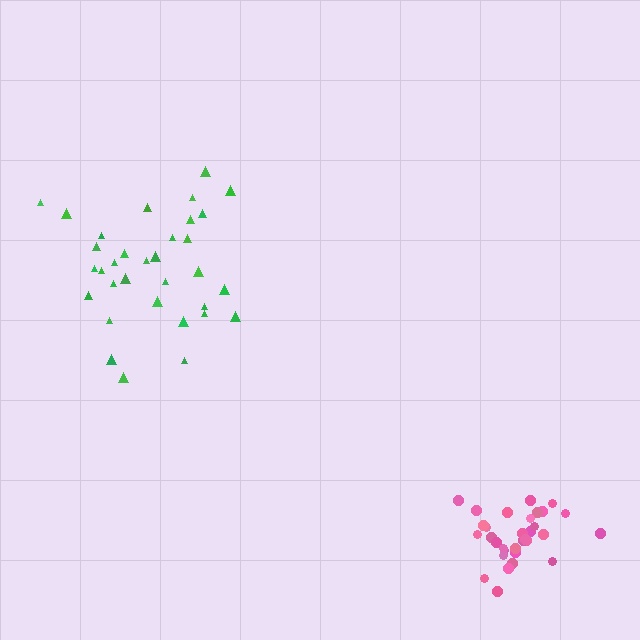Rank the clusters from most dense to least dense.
pink, green.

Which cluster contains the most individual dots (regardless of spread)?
Green (33).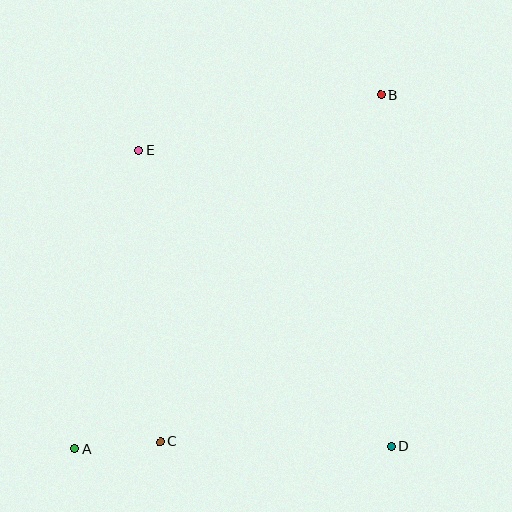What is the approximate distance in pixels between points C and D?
The distance between C and D is approximately 231 pixels.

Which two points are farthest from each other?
Points A and B are farthest from each other.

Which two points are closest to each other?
Points A and C are closest to each other.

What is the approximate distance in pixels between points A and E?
The distance between A and E is approximately 306 pixels.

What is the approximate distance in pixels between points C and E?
The distance between C and E is approximately 293 pixels.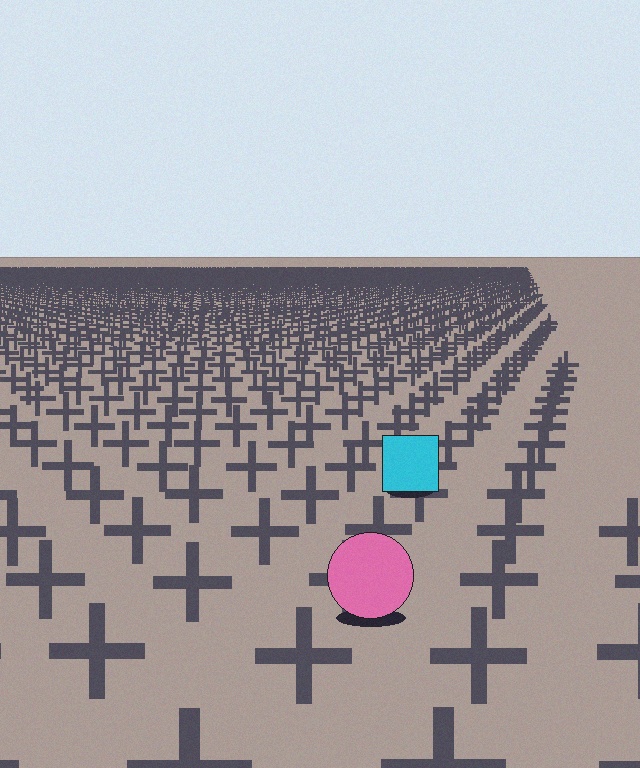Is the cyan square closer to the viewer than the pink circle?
No. The pink circle is closer — you can tell from the texture gradient: the ground texture is coarser near it.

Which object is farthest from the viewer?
The cyan square is farthest from the viewer. It appears smaller and the ground texture around it is denser.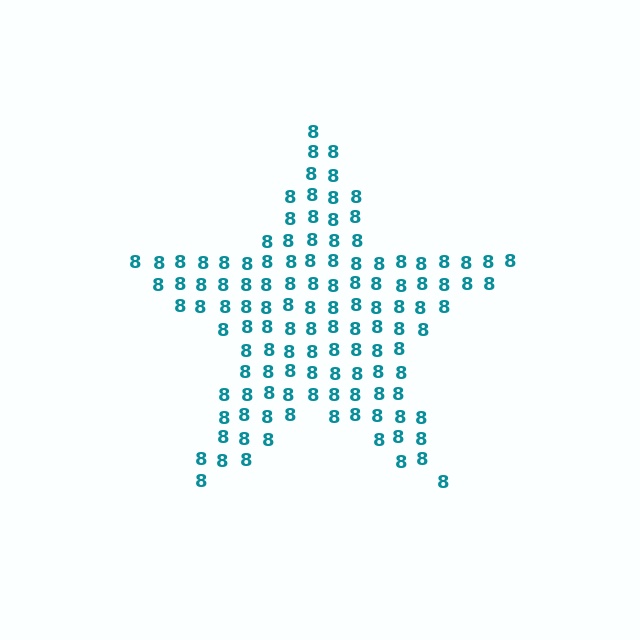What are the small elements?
The small elements are digit 8's.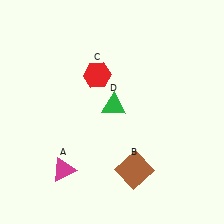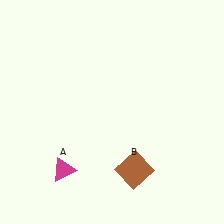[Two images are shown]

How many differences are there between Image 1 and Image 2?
There are 2 differences between the two images.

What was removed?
The green triangle (D), the red hexagon (C) were removed in Image 2.